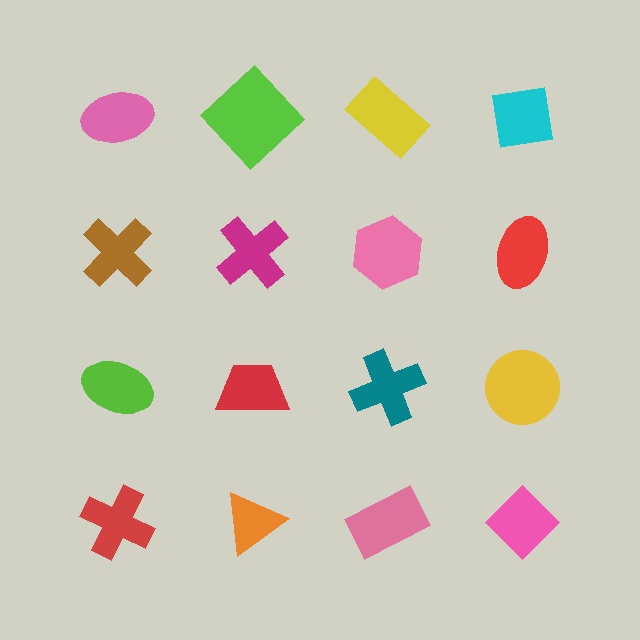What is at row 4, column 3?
A pink rectangle.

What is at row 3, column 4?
A yellow circle.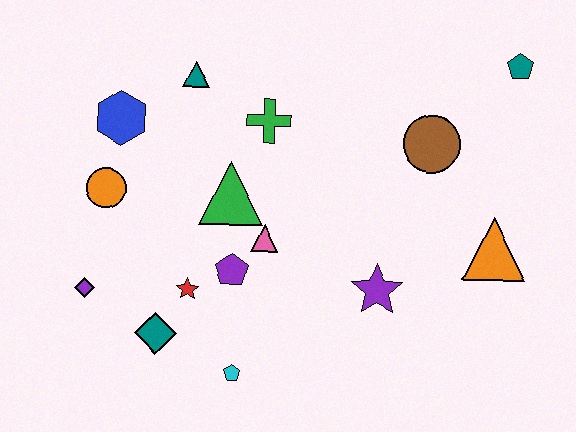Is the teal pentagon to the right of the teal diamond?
Yes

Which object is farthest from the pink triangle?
The teal pentagon is farthest from the pink triangle.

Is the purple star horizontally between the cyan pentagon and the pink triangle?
No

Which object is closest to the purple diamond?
The teal diamond is closest to the purple diamond.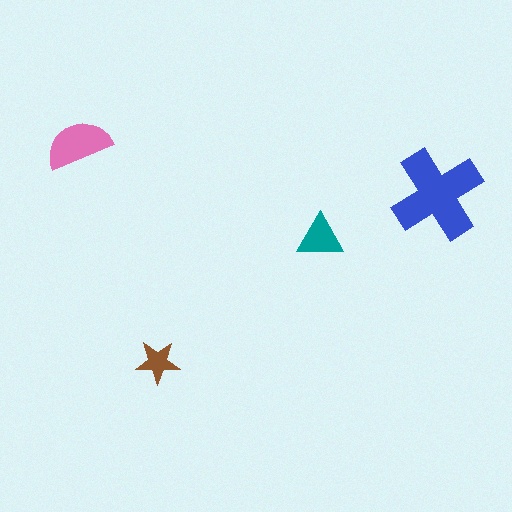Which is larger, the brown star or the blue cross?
The blue cross.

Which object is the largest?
The blue cross.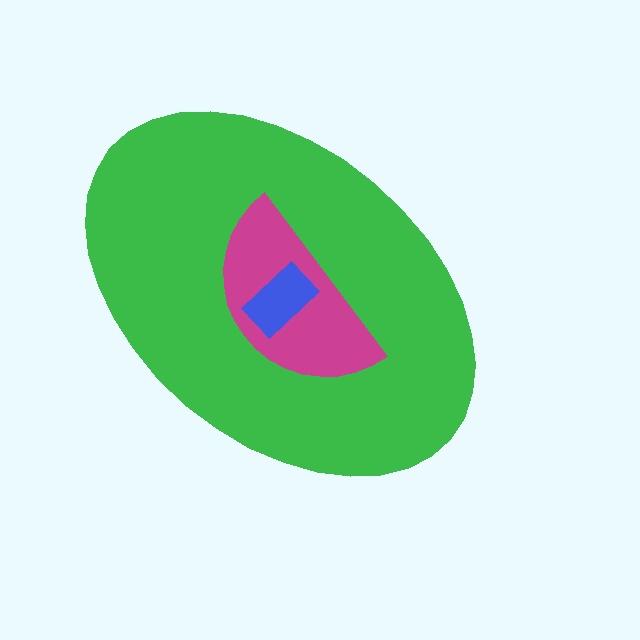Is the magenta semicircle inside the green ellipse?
Yes.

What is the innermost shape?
The blue rectangle.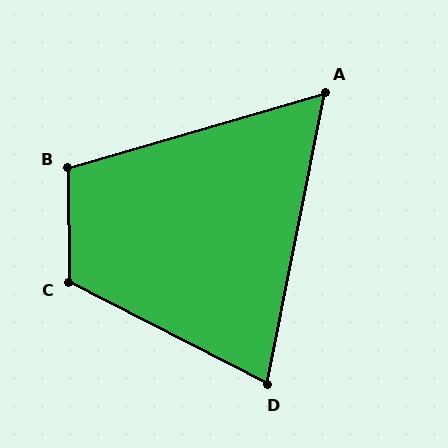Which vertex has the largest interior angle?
C, at approximately 118 degrees.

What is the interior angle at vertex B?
Approximately 106 degrees (obtuse).